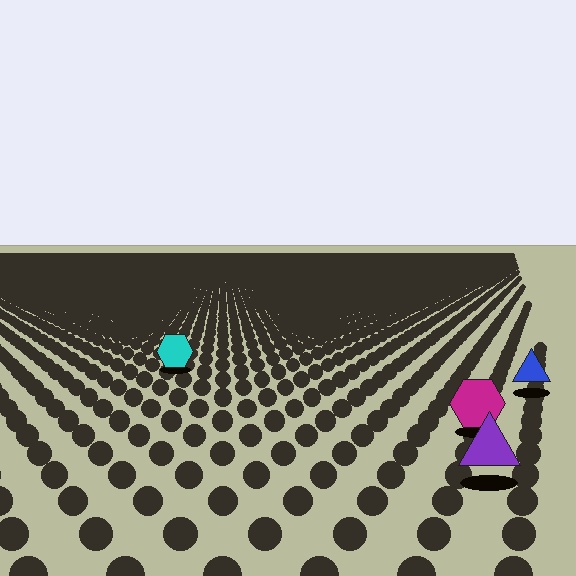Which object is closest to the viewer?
The purple triangle is closest. The texture marks near it are larger and more spread out.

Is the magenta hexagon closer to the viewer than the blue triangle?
Yes. The magenta hexagon is closer — you can tell from the texture gradient: the ground texture is coarser near it.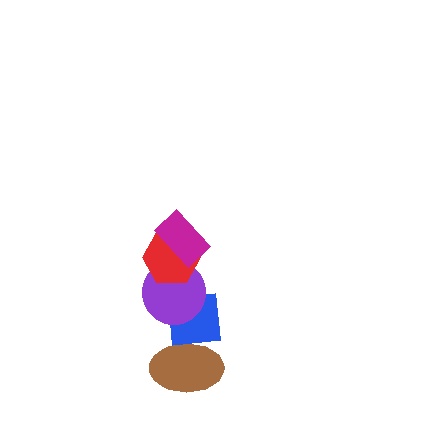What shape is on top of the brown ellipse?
The blue square is on top of the brown ellipse.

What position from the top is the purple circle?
The purple circle is 3rd from the top.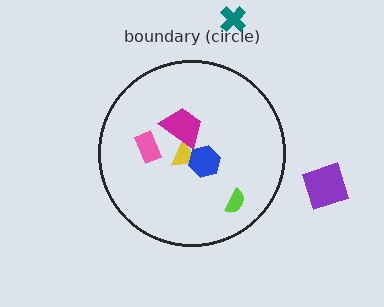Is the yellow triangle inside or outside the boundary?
Inside.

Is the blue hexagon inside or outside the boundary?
Inside.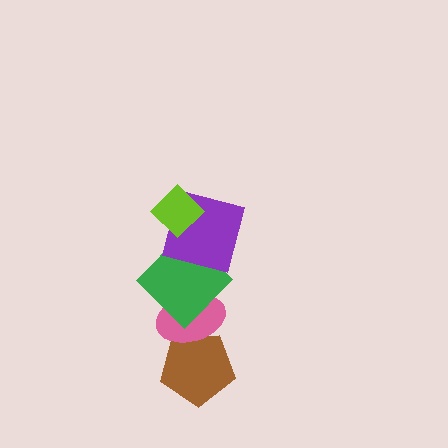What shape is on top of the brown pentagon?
The pink ellipse is on top of the brown pentagon.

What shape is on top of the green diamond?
The purple square is on top of the green diamond.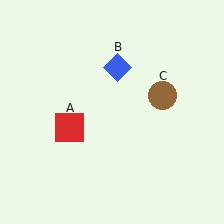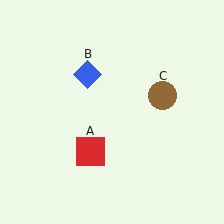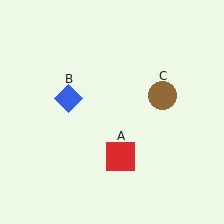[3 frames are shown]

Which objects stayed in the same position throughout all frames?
Brown circle (object C) remained stationary.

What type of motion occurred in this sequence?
The red square (object A), blue diamond (object B) rotated counterclockwise around the center of the scene.